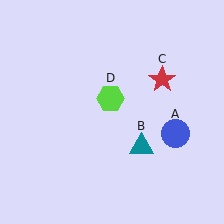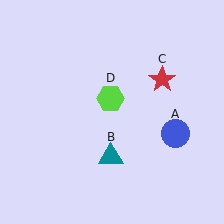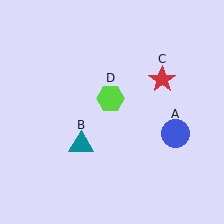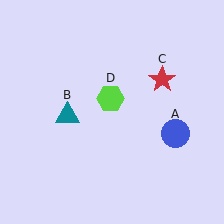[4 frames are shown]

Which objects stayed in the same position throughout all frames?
Blue circle (object A) and red star (object C) and lime hexagon (object D) remained stationary.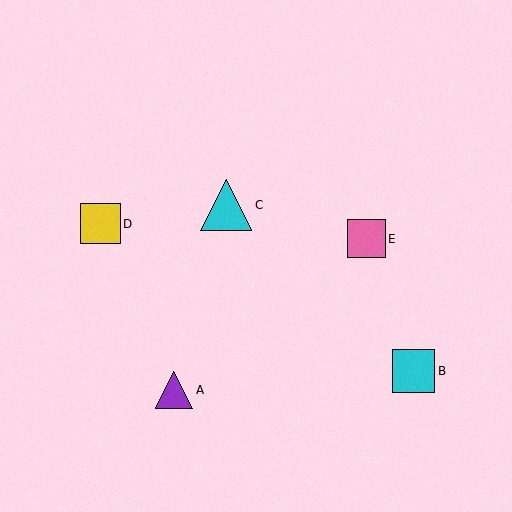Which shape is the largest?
The cyan triangle (labeled C) is the largest.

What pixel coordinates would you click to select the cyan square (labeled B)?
Click at (414, 371) to select the cyan square B.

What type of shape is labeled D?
Shape D is a yellow square.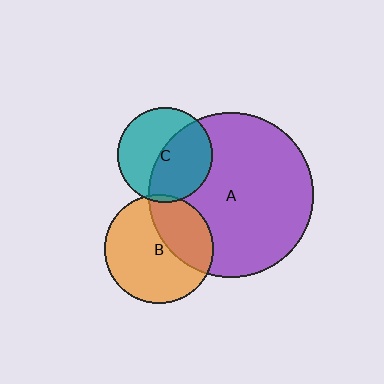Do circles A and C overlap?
Yes.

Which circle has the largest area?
Circle A (purple).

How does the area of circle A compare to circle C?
Approximately 3.0 times.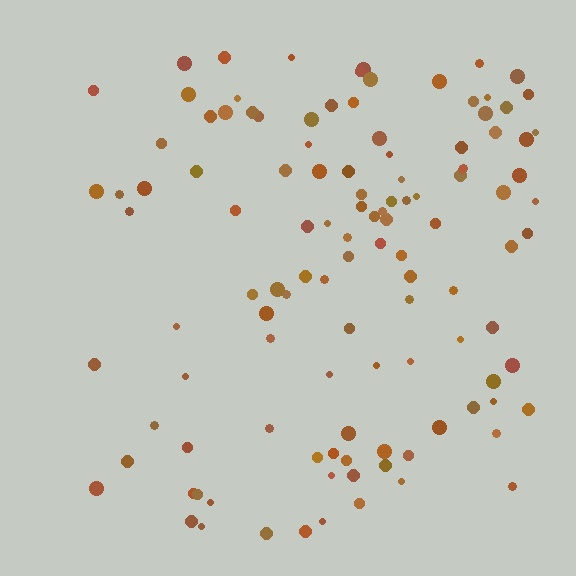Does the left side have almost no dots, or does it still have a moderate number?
Still a moderate number, just noticeably fewer than the right.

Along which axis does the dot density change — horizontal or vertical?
Horizontal.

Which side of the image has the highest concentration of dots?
The right.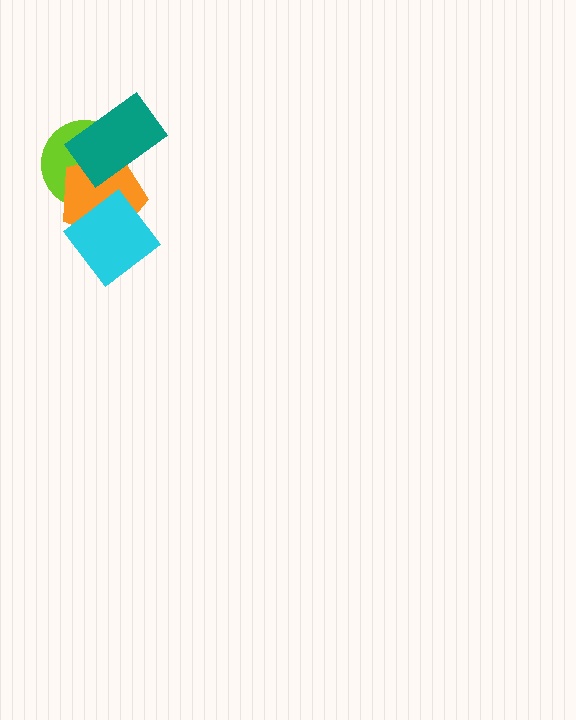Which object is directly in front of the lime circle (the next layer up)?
The orange pentagon is directly in front of the lime circle.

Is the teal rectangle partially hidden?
No, no other shape covers it.